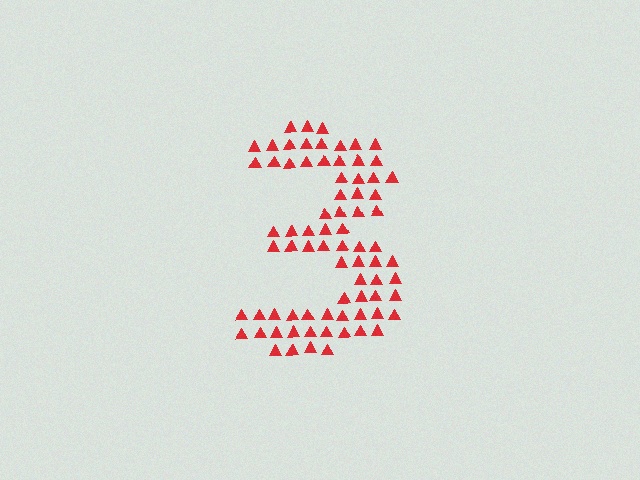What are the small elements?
The small elements are triangles.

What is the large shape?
The large shape is the digit 3.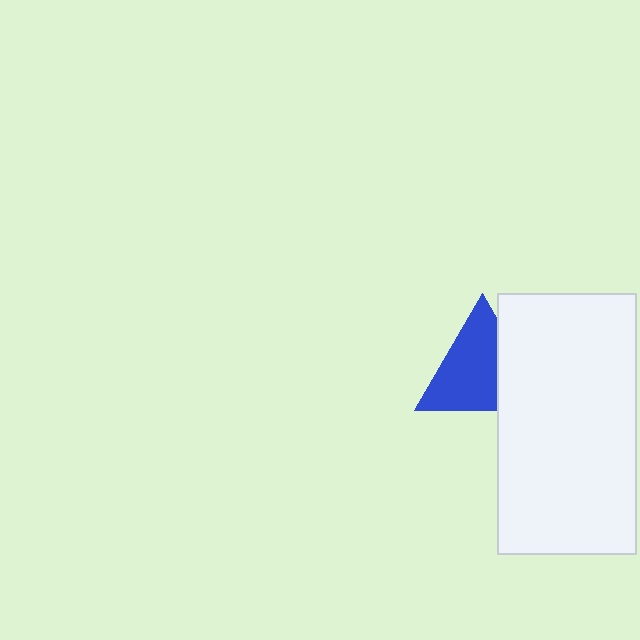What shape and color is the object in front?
The object in front is a white rectangle.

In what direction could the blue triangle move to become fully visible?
The blue triangle could move left. That would shift it out from behind the white rectangle entirely.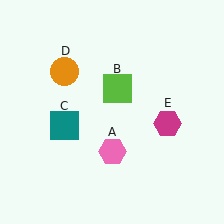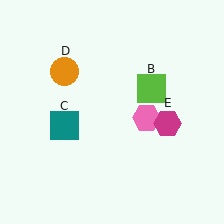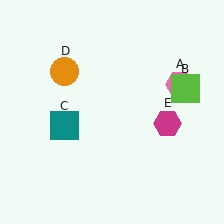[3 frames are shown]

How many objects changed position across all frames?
2 objects changed position: pink hexagon (object A), lime square (object B).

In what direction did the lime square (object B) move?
The lime square (object B) moved right.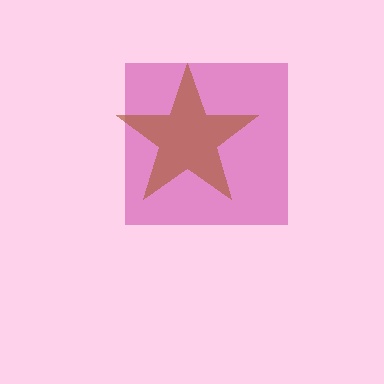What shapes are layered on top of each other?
The layered shapes are: a magenta square, a brown star.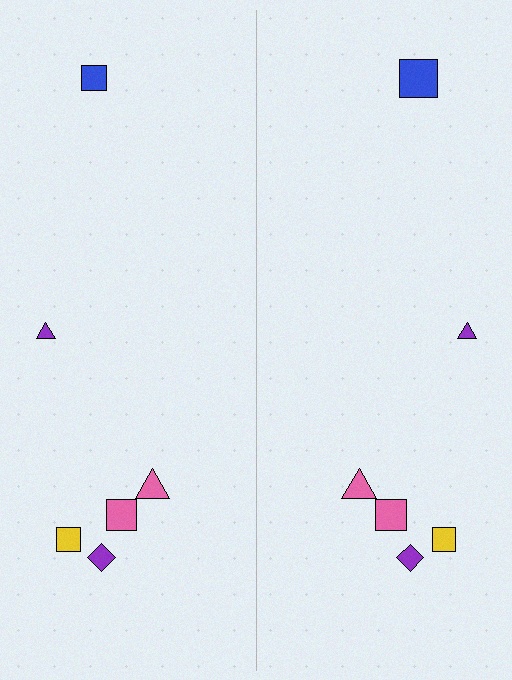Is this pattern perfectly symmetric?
No, the pattern is not perfectly symmetric. The blue square on the right side has a different size than its mirror counterpart.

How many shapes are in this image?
There are 12 shapes in this image.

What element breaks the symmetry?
The blue square on the right side has a different size than its mirror counterpart.